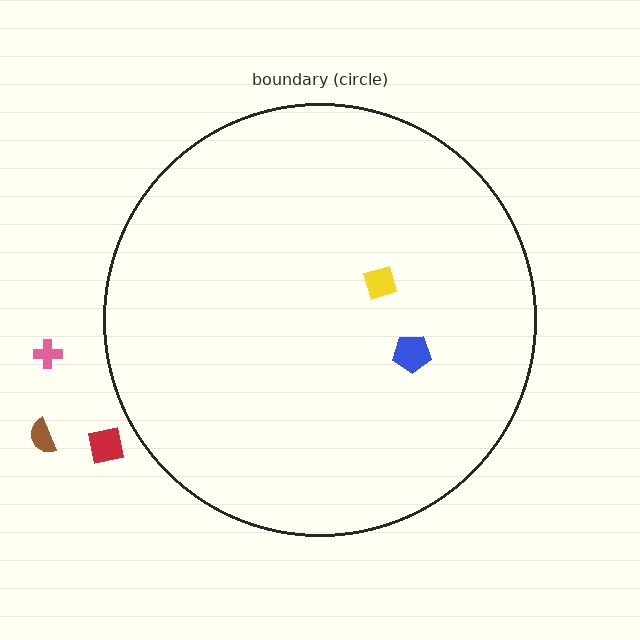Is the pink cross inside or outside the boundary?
Outside.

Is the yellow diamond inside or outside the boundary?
Inside.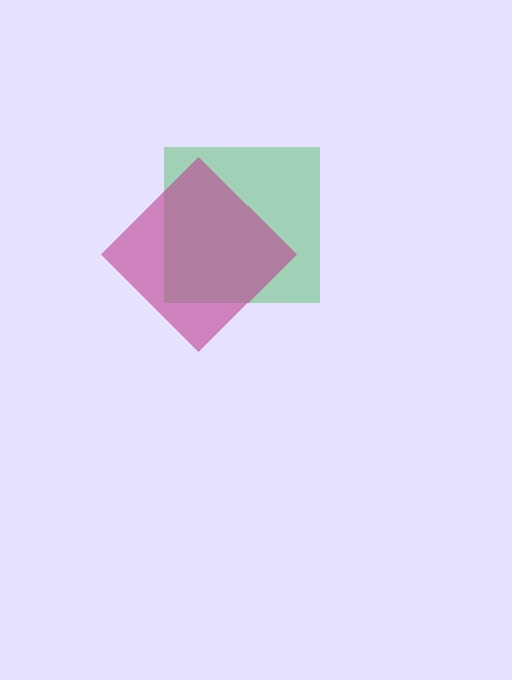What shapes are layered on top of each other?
The layered shapes are: a green square, a magenta diamond.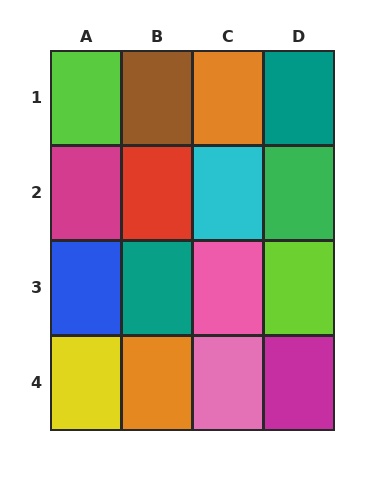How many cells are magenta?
2 cells are magenta.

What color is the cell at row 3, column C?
Pink.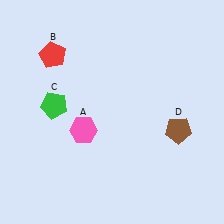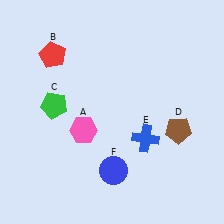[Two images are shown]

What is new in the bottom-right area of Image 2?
A blue circle (F) was added in the bottom-right area of Image 2.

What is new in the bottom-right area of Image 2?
A blue cross (E) was added in the bottom-right area of Image 2.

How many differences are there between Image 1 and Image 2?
There are 2 differences between the two images.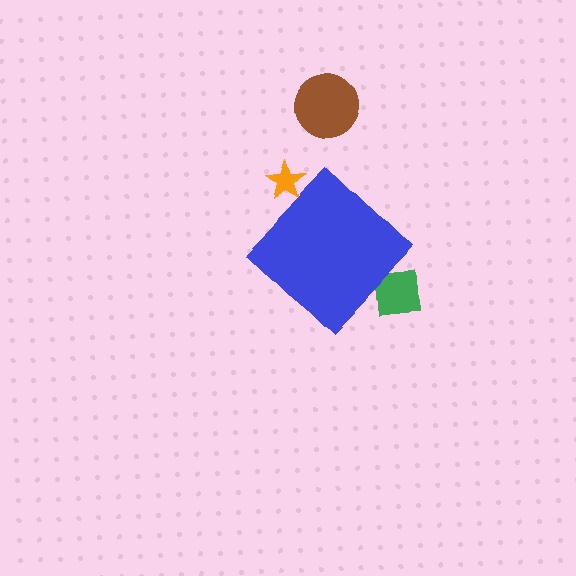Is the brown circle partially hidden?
No, the brown circle is fully visible.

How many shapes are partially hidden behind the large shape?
2 shapes are partially hidden.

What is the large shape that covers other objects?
A blue diamond.